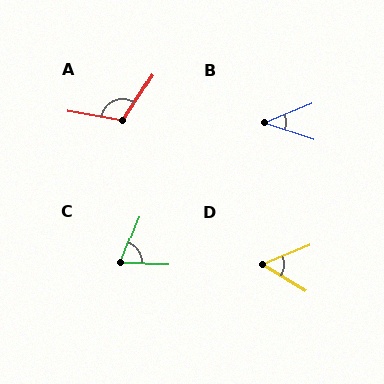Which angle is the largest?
A, at approximately 114 degrees.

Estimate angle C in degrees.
Approximately 69 degrees.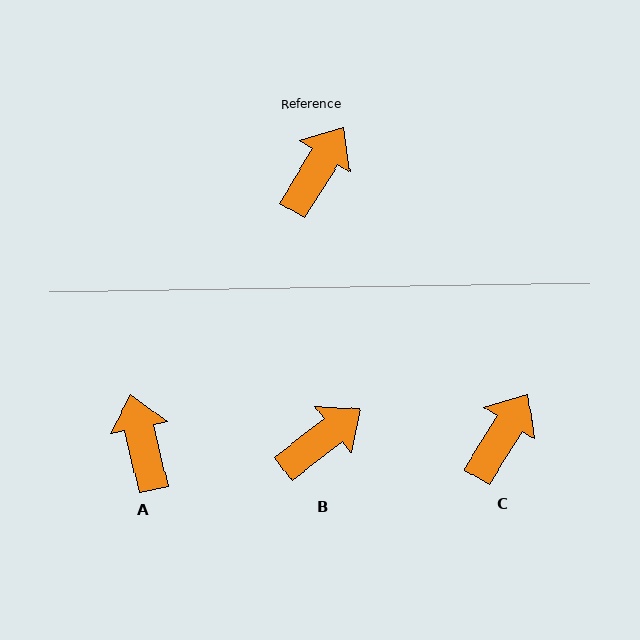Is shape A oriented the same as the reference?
No, it is off by about 45 degrees.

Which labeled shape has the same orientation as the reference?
C.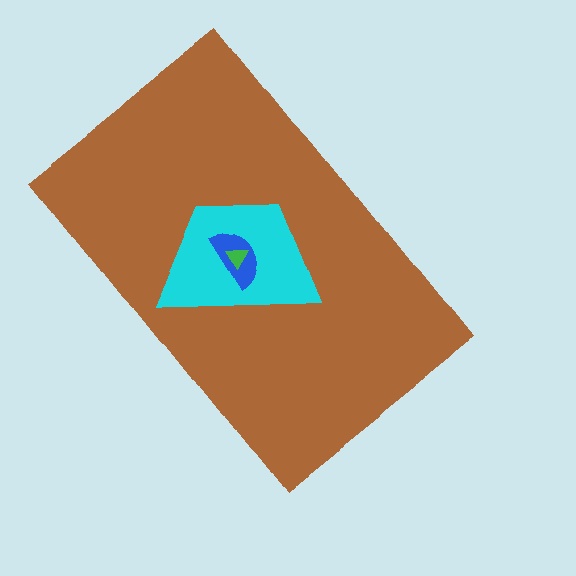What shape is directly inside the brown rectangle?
The cyan trapezoid.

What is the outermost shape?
The brown rectangle.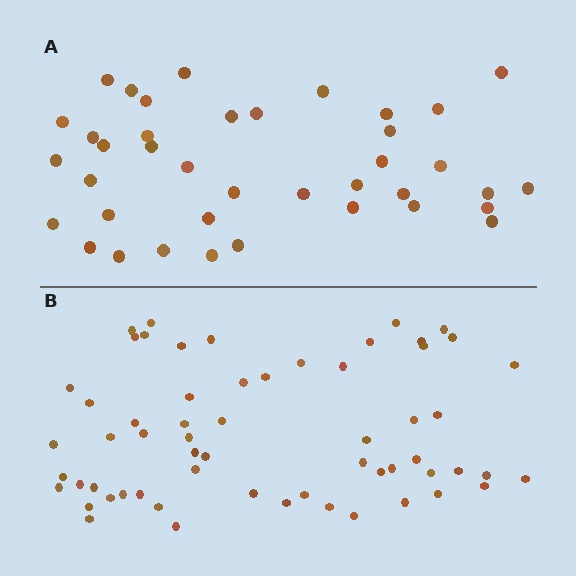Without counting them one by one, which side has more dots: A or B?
Region B (the bottom region) has more dots.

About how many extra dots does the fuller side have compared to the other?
Region B has approximately 20 more dots than region A.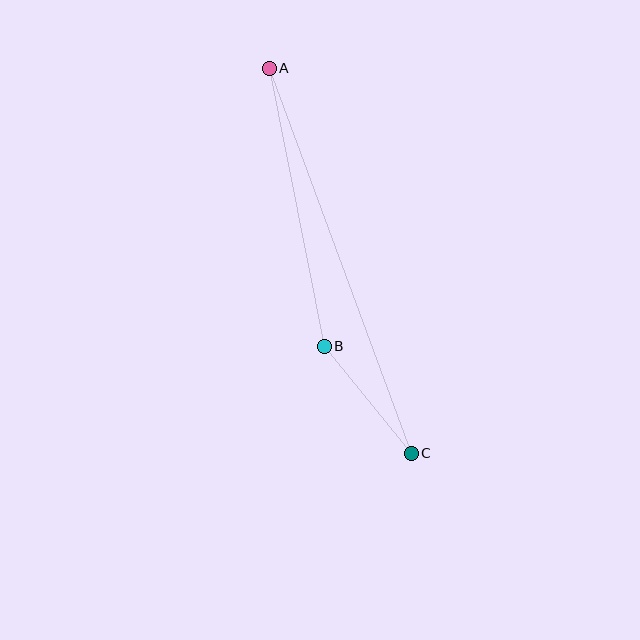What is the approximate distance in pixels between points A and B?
The distance between A and B is approximately 283 pixels.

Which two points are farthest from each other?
Points A and C are farthest from each other.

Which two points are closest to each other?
Points B and C are closest to each other.